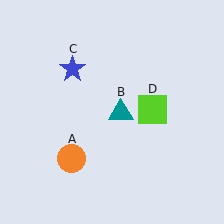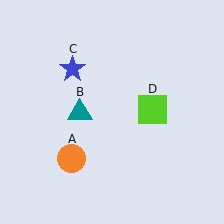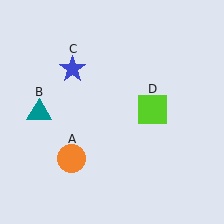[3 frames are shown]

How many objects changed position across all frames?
1 object changed position: teal triangle (object B).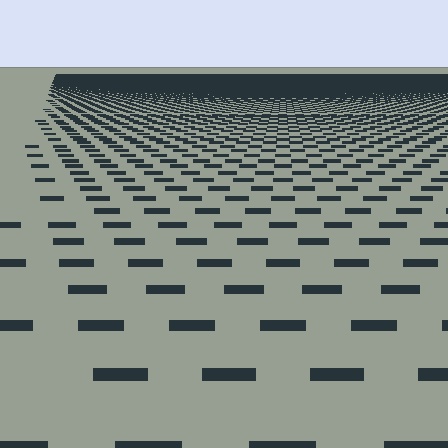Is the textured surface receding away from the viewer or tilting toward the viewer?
The surface is receding away from the viewer. Texture elements get smaller and denser toward the top.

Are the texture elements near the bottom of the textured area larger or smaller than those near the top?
Larger. Near the bottom, elements are closer to the viewer and appear at a bigger on-screen size.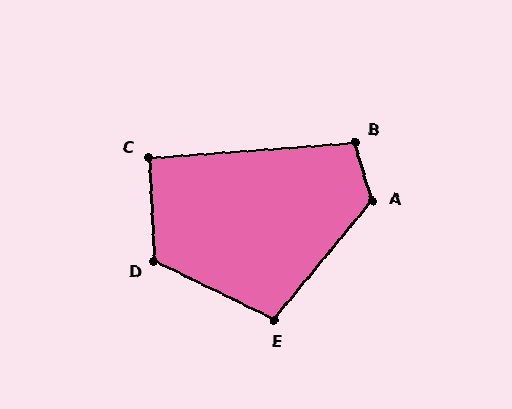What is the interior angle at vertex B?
Approximately 103 degrees (obtuse).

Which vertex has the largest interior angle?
A, at approximately 123 degrees.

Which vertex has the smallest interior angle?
C, at approximately 92 degrees.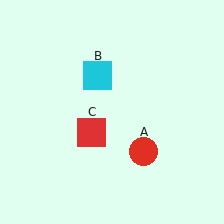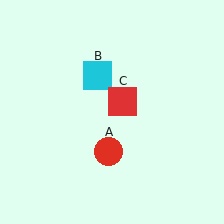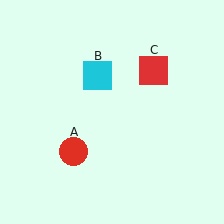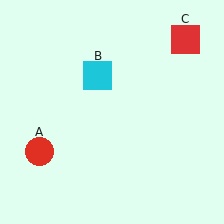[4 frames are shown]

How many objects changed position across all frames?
2 objects changed position: red circle (object A), red square (object C).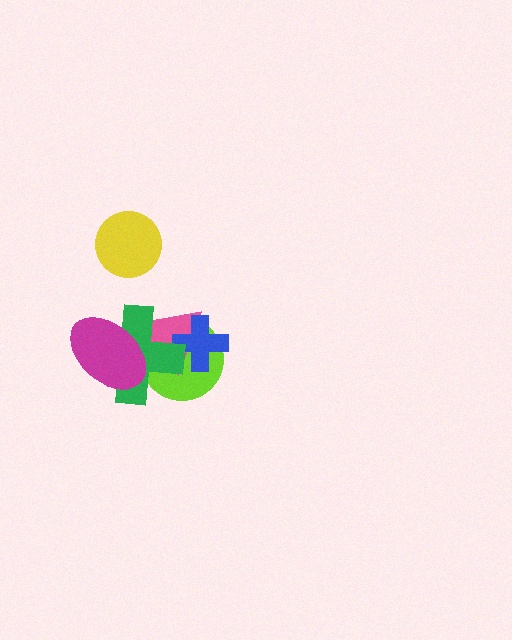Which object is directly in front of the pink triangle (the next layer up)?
The blue cross is directly in front of the pink triangle.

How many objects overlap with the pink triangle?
4 objects overlap with the pink triangle.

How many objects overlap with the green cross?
4 objects overlap with the green cross.